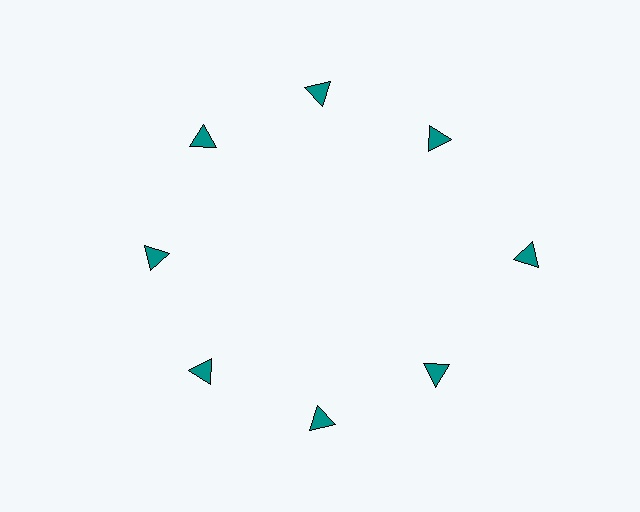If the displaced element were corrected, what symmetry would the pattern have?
It would have 8-fold rotational symmetry — the pattern would map onto itself every 45 degrees.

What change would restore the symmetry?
The symmetry would be restored by moving it inward, back onto the ring so that all 8 triangles sit at equal angles and equal distance from the center.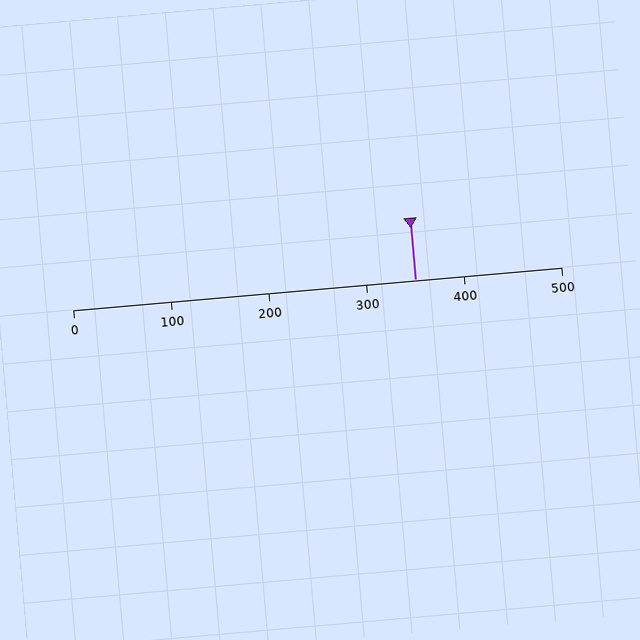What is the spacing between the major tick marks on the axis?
The major ticks are spaced 100 apart.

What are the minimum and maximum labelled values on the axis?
The axis runs from 0 to 500.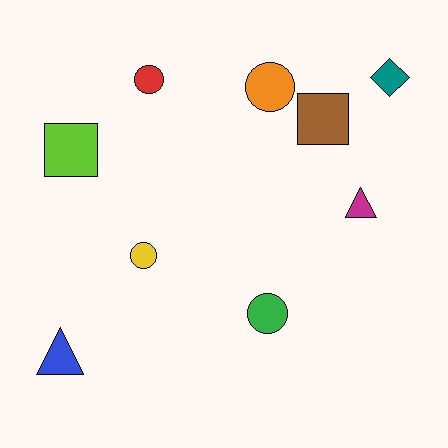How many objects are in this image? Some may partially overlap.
There are 9 objects.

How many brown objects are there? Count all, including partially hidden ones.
There is 1 brown object.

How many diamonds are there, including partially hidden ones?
There is 1 diamond.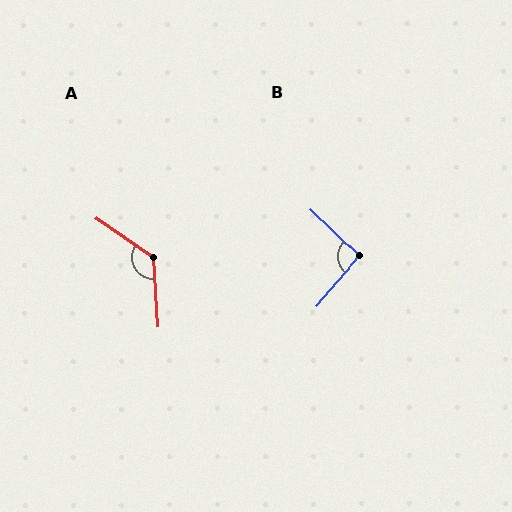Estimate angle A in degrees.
Approximately 128 degrees.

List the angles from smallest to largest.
B (92°), A (128°).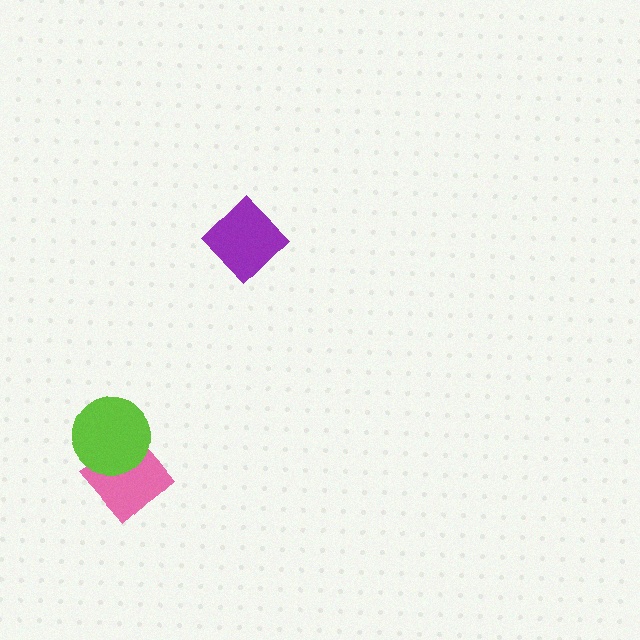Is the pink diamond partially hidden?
Yes, it is partially covered by another shape.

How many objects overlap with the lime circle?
1 object overlaps with the lime circle.